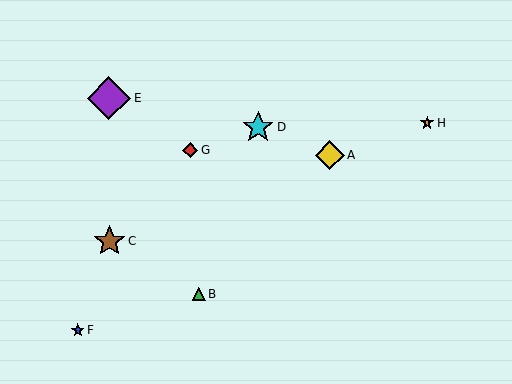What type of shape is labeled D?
Shape D is a cyan star.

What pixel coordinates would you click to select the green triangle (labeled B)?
Click at (199, 294) to select the green triangle B.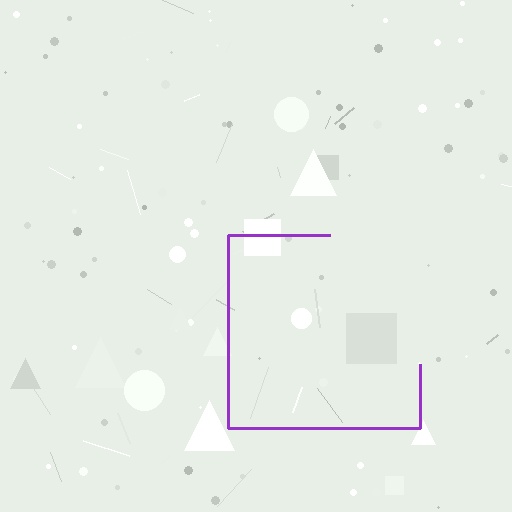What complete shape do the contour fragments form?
The contour fragments form a square.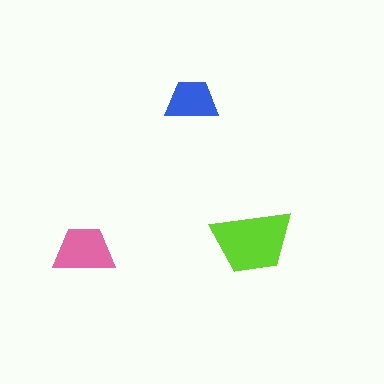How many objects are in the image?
There are 3 objects in the image.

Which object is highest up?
The blue trapezoid is topmost.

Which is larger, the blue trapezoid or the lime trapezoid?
The lime one.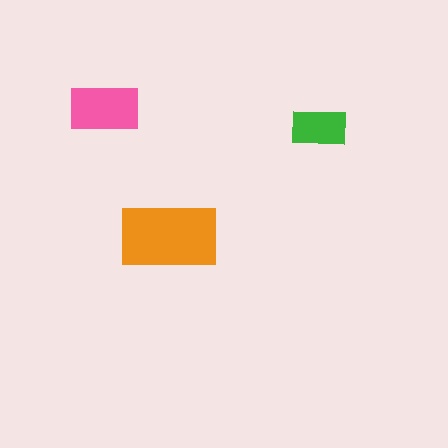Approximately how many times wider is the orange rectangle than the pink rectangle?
About 1.5 times wider.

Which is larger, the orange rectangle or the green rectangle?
The orange one.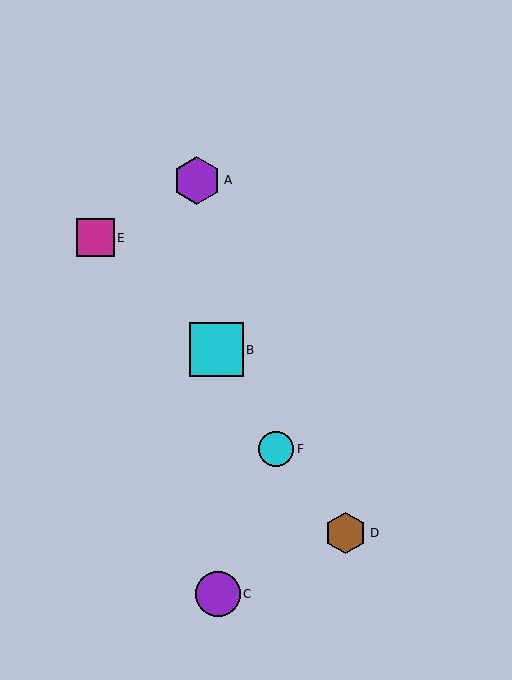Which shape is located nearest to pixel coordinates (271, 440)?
The cyan circle (labeled F) at (276, 449) is nearest to that location.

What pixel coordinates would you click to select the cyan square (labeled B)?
Click at (216, 350) to select the cyan square B.